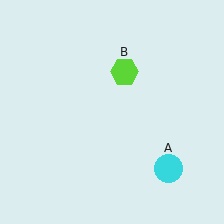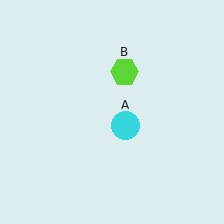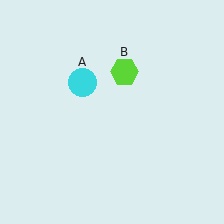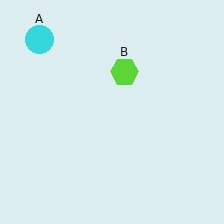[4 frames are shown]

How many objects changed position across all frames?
1 object changed position: cyan circle (object A).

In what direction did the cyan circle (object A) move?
The cyan circle (object A) moved up and to the left.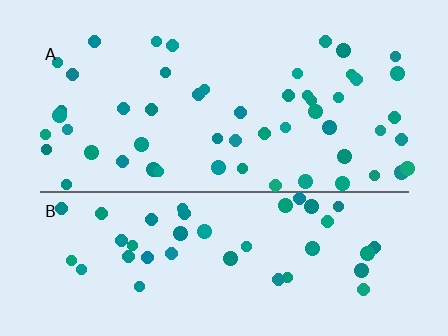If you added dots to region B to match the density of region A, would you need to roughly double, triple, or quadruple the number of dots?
Approximately double.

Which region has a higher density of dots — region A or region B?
A (the top).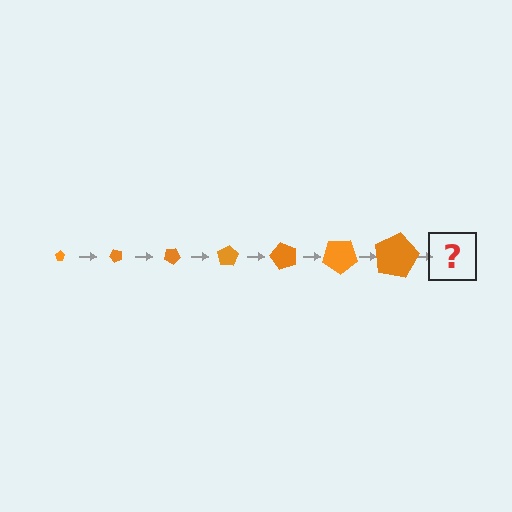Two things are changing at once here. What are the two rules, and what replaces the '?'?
The two rules are that the pentagon grows larger each step and it rotates 50 degrees each step. The '?' should be a pentagon, larger than the previous one and rotated 350 degrees from the start.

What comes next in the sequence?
The next element should be a pentagon, larger than the previous one and rotated 350 degrees from the start.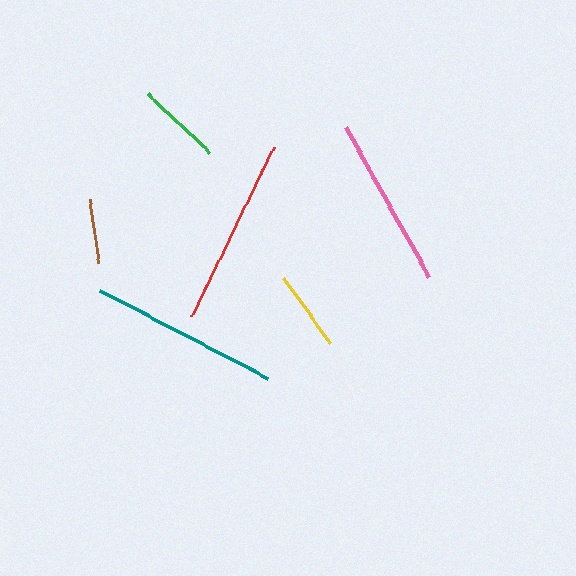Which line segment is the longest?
The teal line is the longest at approximately 190 pixels.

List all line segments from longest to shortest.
From longest to shortest: teal, red, pink, green, yellow, brown.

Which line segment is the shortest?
The brown line is the shortest at approximately 64 pixels.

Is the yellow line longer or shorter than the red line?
The red line is longer than the yellow line.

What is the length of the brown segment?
The brown segment is approximately 64 pixels long.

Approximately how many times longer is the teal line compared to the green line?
The teal line is approximately 2.2 times the length of the green line.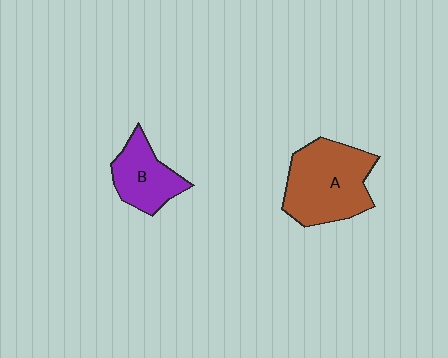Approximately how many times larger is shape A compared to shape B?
Approximately 1.7 times.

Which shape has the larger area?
Shape A (brown).